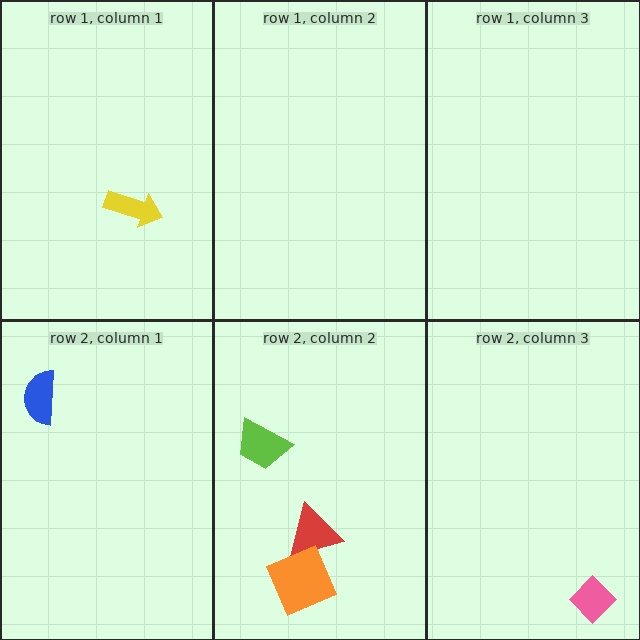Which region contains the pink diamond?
The row 2, column 3 region.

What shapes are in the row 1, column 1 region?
The yellow arrow.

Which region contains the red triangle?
The row 2, column 2 region.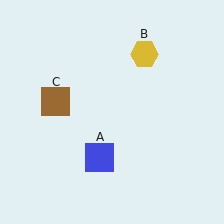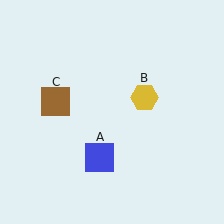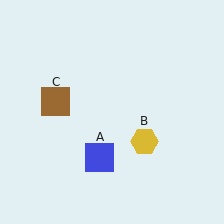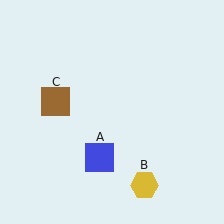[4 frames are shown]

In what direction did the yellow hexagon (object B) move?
The yellow hexagon (object B) moved down.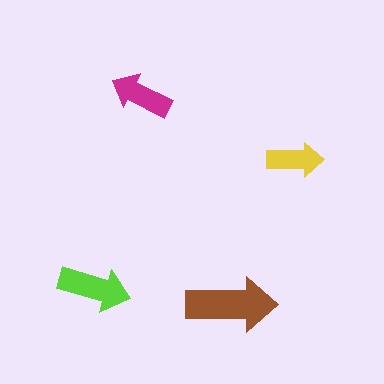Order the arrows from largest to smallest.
the brown one, the lime one, the magenta one, the yellow one.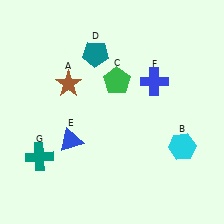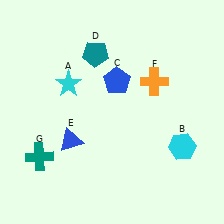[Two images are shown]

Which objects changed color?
A changed from brown to cyan. C changed from green to blue. F changed from blue to orange.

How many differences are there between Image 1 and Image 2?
There are 3 differences between the two images.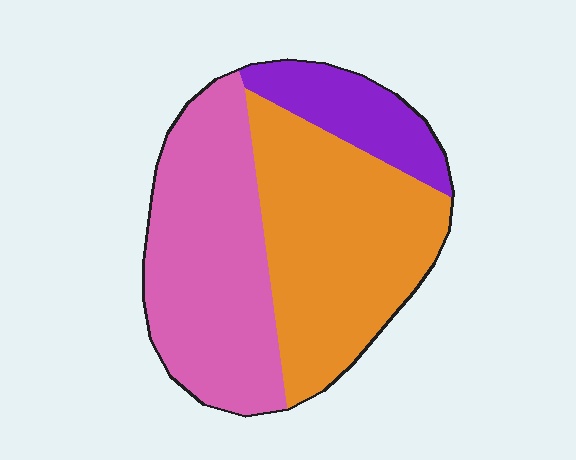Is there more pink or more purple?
Pink.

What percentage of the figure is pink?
Pink takes up between a quarter and a half of the figure.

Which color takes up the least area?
Purple, at roughly 15%.